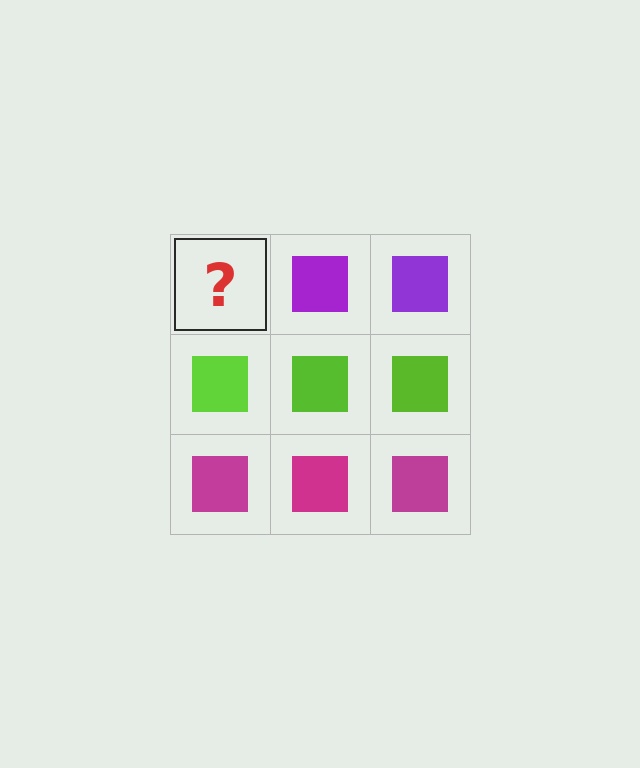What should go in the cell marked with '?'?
The missing cell should contain a purple square.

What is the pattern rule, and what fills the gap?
The rule is that each row has a consistent color. The gap should be filled with a purple square.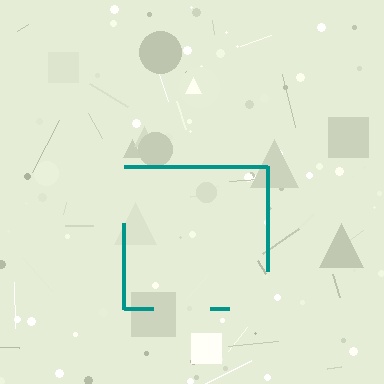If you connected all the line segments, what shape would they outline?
They would outline a square.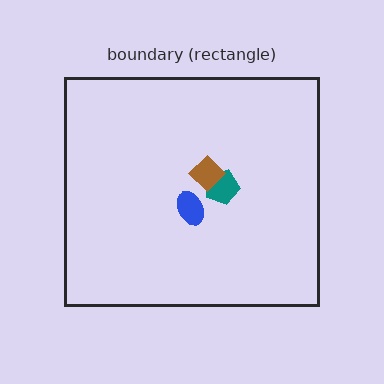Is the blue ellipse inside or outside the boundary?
Inside.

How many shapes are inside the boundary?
3 inside, 0 outside.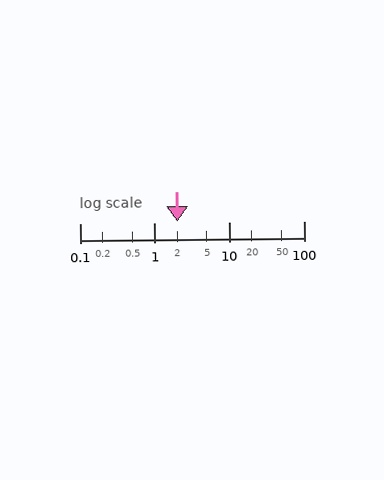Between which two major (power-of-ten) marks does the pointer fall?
The pointer is between 1 and 10.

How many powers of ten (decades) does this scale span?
The scale spans 3 decades, from 0.1 to 100.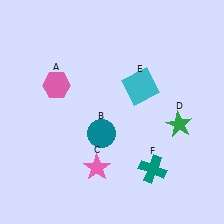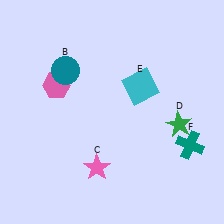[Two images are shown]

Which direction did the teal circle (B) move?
The teal circle (B) moved up.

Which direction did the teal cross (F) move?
The teal cross (F) moved right.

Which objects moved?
The objects that moved are: the teal circle (B), the teal cross (F).